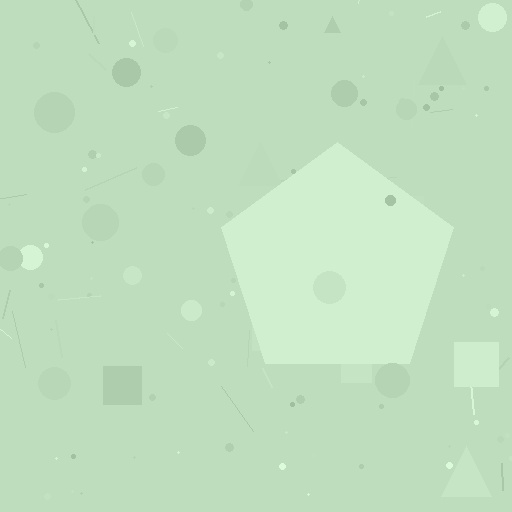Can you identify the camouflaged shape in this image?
The camouflaged shape is a pentagon.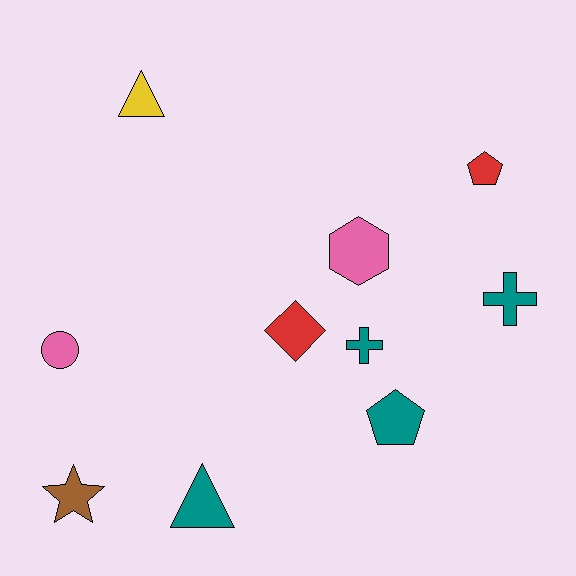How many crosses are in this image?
There are 2 crosses.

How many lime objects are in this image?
There are no lime objects.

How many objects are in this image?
There are 10 objects.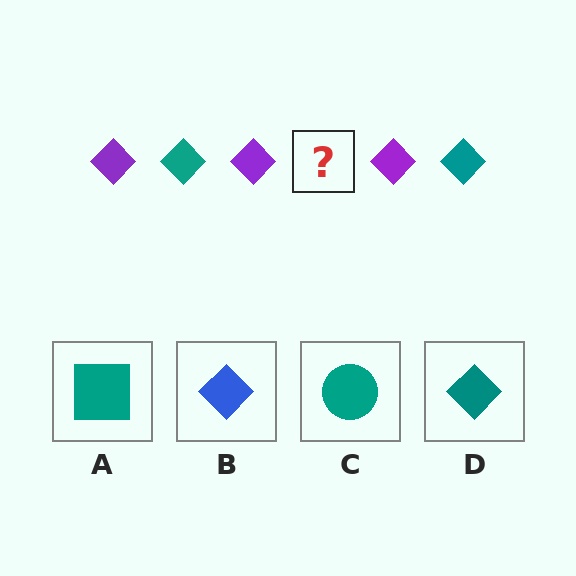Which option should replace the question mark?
Option D.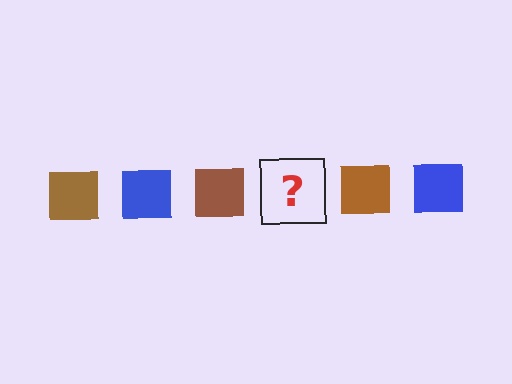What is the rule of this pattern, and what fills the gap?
The rule is that the pattern cycles through brown, blue squares. The gap should be filled with a blue square.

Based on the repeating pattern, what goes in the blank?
The blank should be a blue square.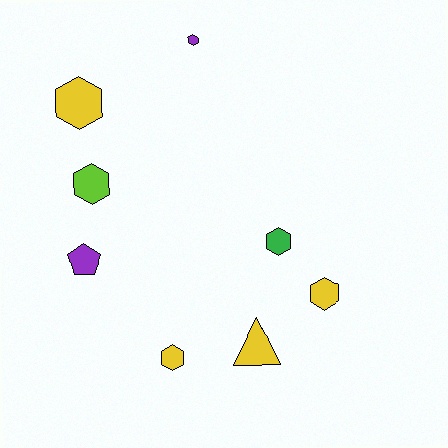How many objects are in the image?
There are 8 objects.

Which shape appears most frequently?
Hexagon, with 6 objects.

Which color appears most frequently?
Yellow, with 4 objects.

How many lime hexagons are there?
There is 1 lime hexagon.